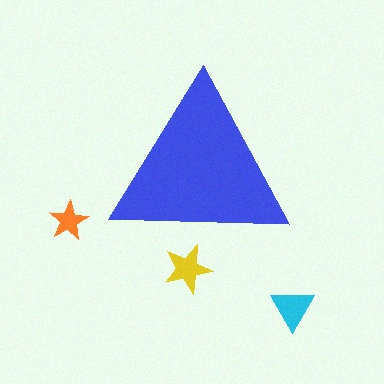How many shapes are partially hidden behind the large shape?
1 shape is partially hidden.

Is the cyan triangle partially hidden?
No, the cyan triangle is fully visible.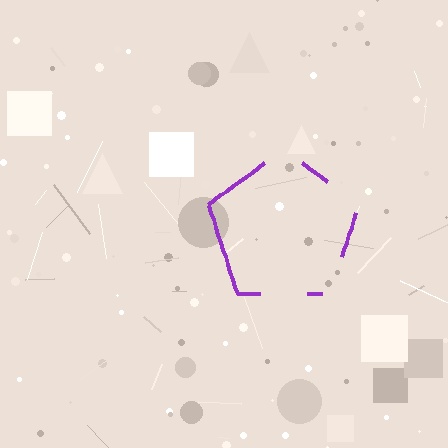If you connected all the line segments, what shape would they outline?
They would outline a pentagon.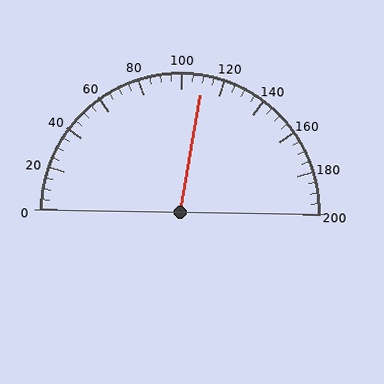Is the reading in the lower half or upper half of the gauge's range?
The reading is in the upper half of the range (0 to 200).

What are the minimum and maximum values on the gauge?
The gauge ranges from 0 to 200.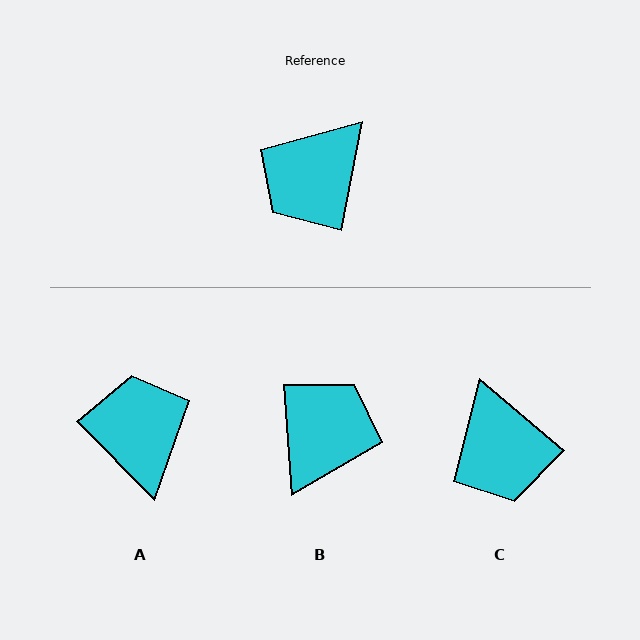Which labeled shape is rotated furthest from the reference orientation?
B, about 165 degrees away.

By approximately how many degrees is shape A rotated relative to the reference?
Approximately 125 degrees clockwise.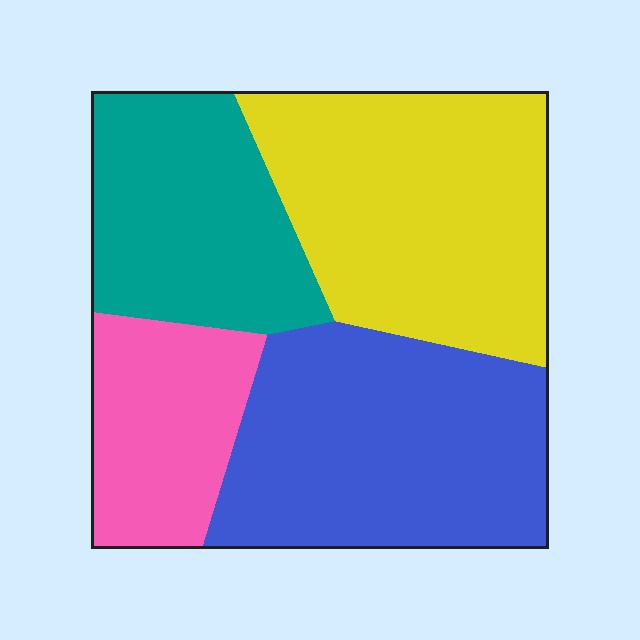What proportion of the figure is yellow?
Yellow takes up about one third (1/3) of the figure.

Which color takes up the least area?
Pink, at roughly 15%.